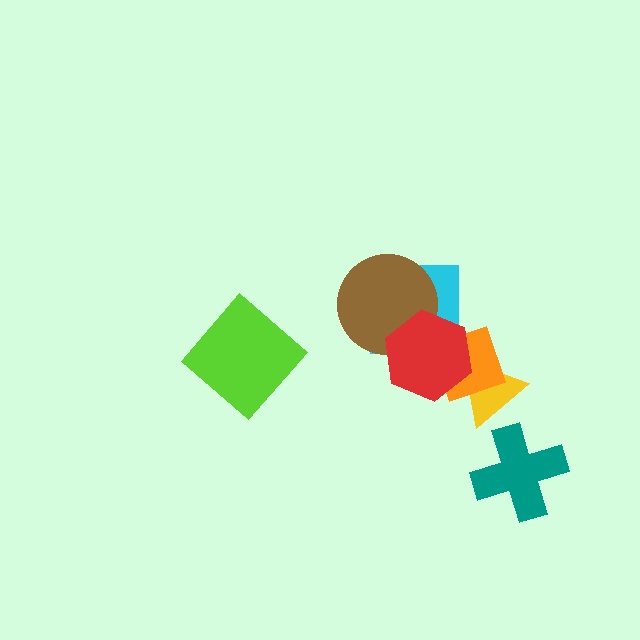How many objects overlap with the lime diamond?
0 objects overlap with the lime diamond.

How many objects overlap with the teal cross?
0 objects overlap with the teal cross.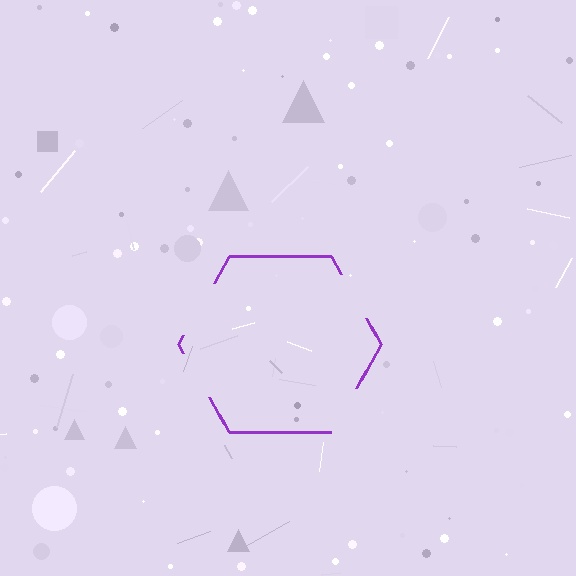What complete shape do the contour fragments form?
The contour fragments form a hexagon.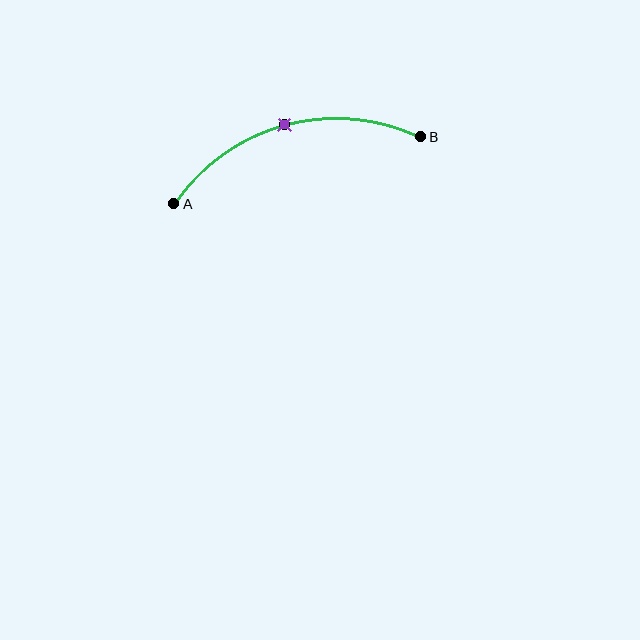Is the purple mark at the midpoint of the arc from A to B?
Yes. The purple mark lies on the arc at equal arc-length from both A and B — it is the arc midpoint.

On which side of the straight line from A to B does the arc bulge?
The arc bulges above the straight line connecting A and B.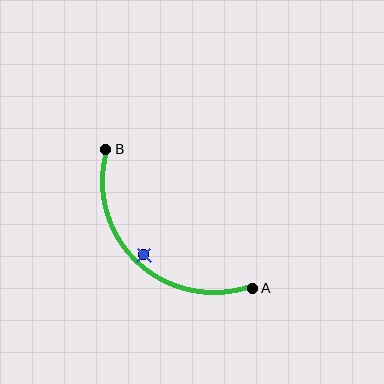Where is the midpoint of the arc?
The arc midpoint is the point on the curve farthest from the straight line joining A and B. It sits below and to the left of that line.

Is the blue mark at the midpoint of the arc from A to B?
No — the blue mark does not lie on the arc at all. It sits slightly inside the curve.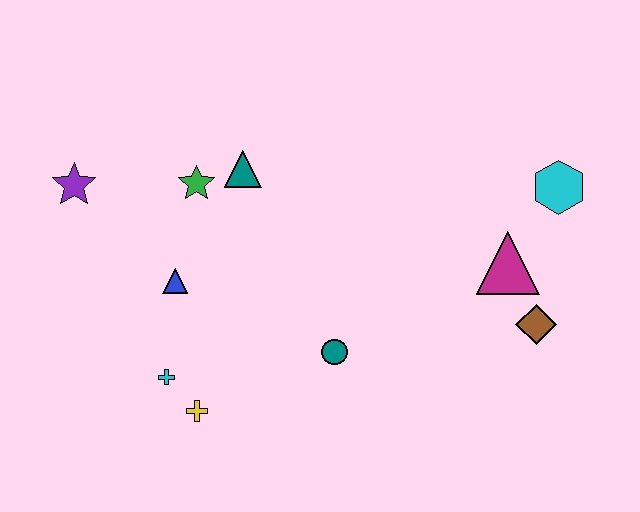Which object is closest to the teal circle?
The yellow cross is closest to the teal circle.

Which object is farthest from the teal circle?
The purple star is farthest from the teal circle.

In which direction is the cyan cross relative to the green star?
The cyan cross is below the green star.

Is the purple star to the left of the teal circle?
Yes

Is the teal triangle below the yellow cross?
No